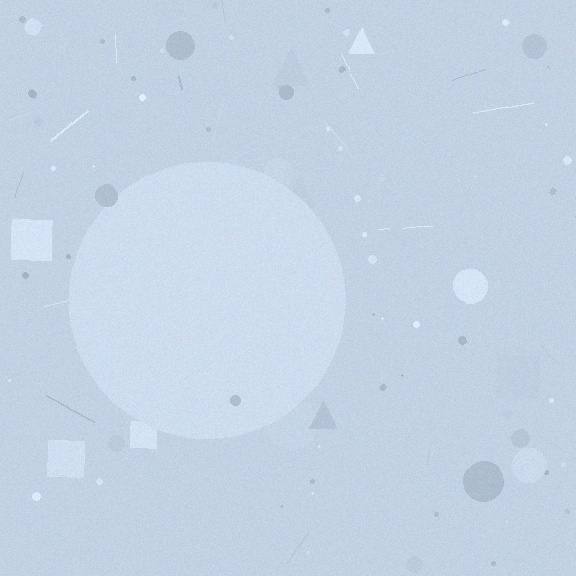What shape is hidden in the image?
A circle is hidden in the image.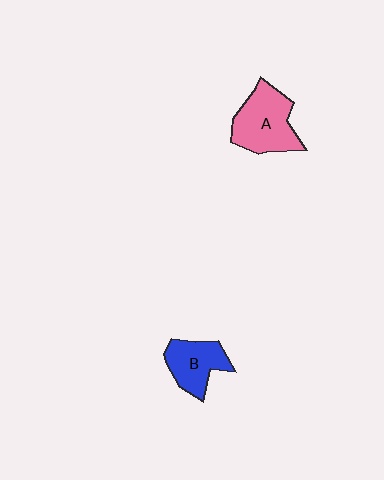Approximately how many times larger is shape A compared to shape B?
Approximately 1.4 times.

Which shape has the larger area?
Shape A (pink).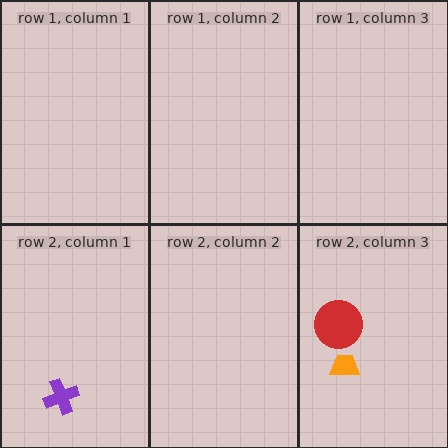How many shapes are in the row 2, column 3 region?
2.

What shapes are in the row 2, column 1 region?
The purple cross.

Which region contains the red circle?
The row 2, column 3 region.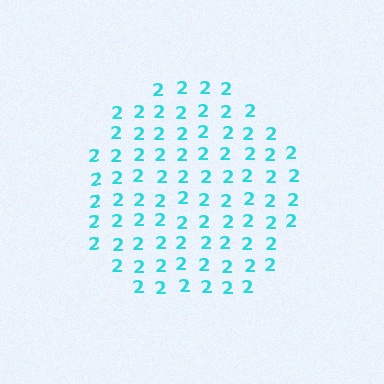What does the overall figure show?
The overall figure shows a circle.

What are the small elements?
The small elements are digit 2's.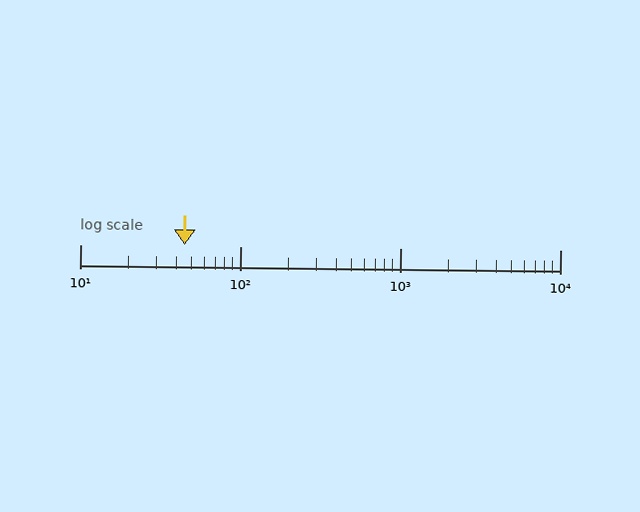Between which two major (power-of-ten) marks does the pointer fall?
The pointer is between 10 and 100.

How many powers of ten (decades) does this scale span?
The scale spans 3 decades, from 10 to 10000.